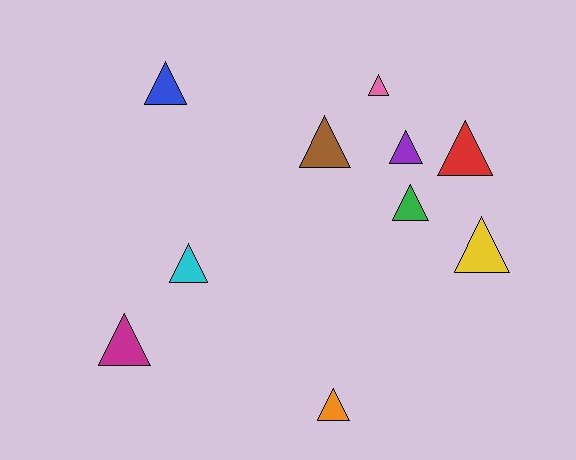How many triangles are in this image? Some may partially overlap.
There are 10 triangles.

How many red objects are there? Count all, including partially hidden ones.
There is 1 red object.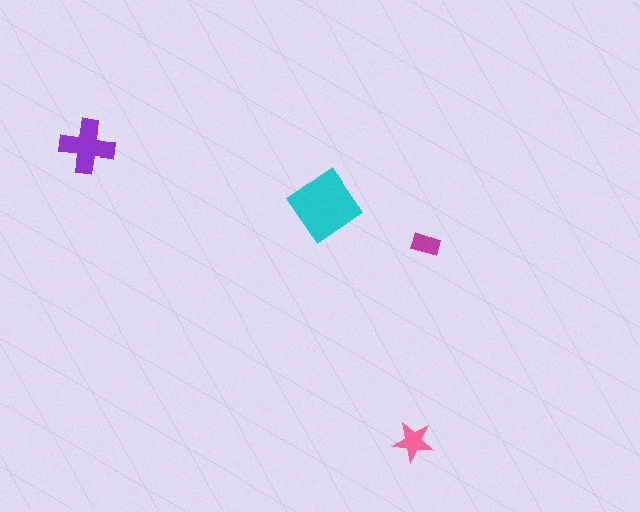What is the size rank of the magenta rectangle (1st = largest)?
4th.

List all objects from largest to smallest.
The cyan diamond, the purple cross, the pink star, the magenta rectangle.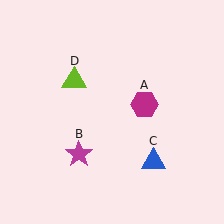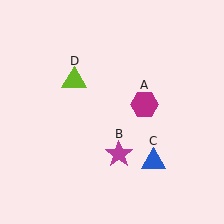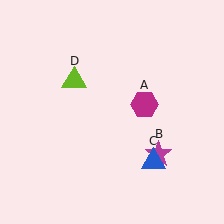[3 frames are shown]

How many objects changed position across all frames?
1 object changed position: magenta star (object B).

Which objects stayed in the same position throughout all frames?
Magenta hexagon (object A) and blue triangle (object C) and lime triangle (object D) remained stationary.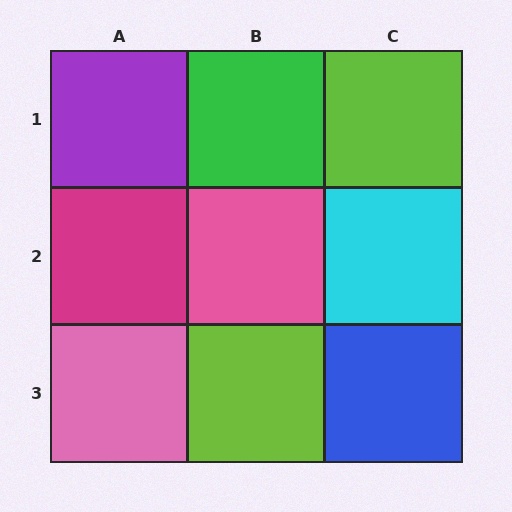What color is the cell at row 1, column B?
Green.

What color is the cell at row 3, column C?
Blue.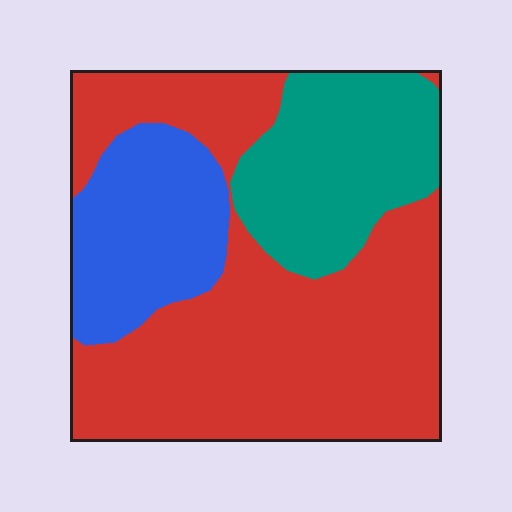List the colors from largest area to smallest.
From largest to smallest: red, teal, blue.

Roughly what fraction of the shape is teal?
Teal takes up about one quarter (1/4) of the shape.